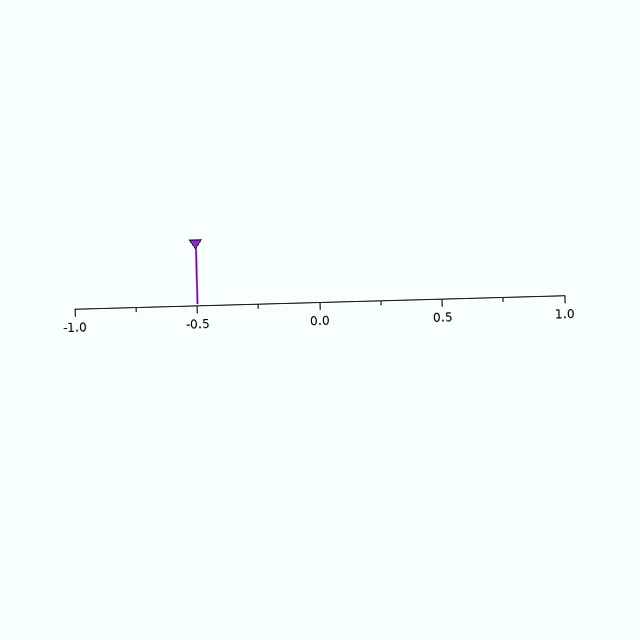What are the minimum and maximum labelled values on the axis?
The axis runs from -1.0 to 1.0.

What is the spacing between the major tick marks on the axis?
The major ticks are spaced 0.5 apart.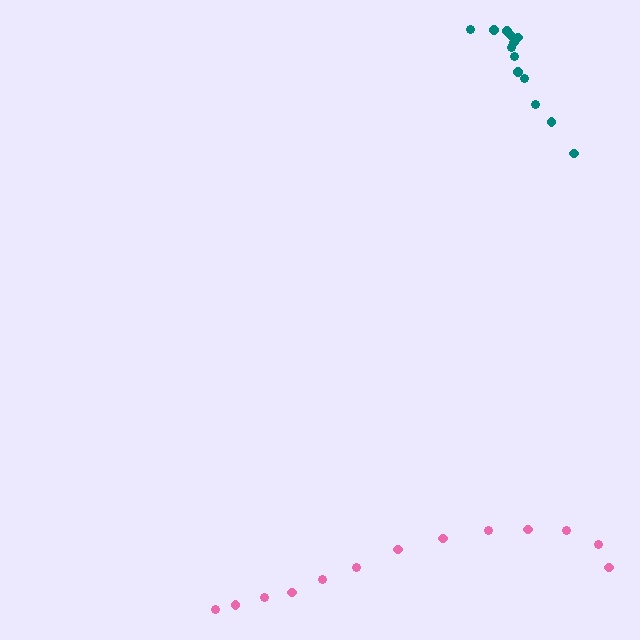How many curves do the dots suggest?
There are 2 distinct paths.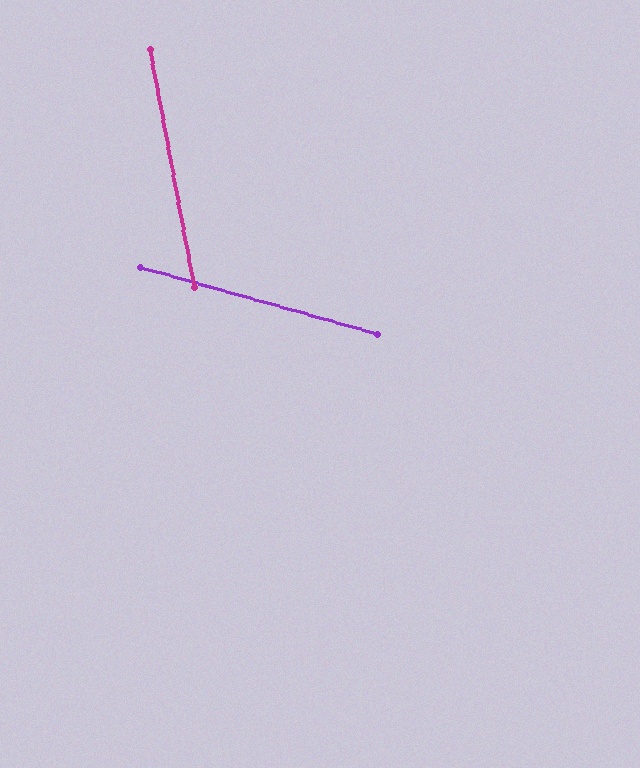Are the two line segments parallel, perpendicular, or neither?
Neither parallel nor perpendicular — they differ by about 64°.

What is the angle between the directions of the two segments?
Approximately 64 degrees.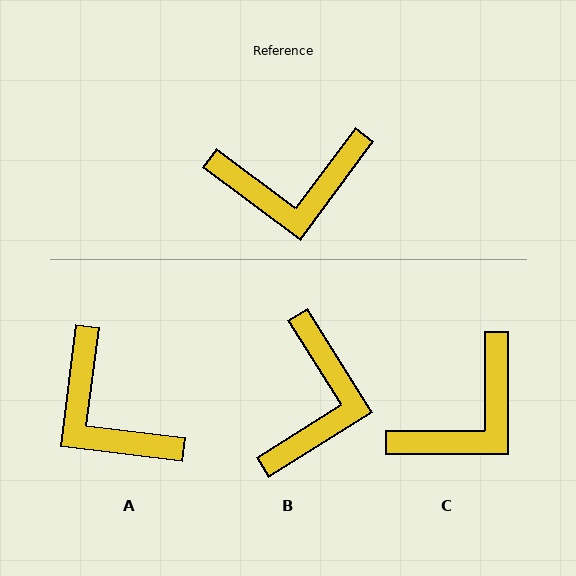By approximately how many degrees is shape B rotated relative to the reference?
Approximately 68 degrees counter-clockwise.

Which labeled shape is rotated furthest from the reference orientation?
B, about 68 degrees away.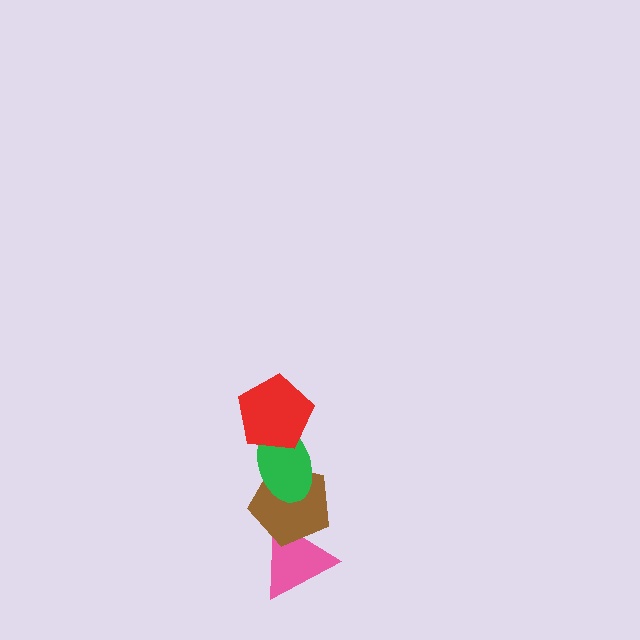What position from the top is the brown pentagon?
The brown pentagon is 3rd from the top.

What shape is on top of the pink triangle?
The brown pentagon is on top of the pink triangle.